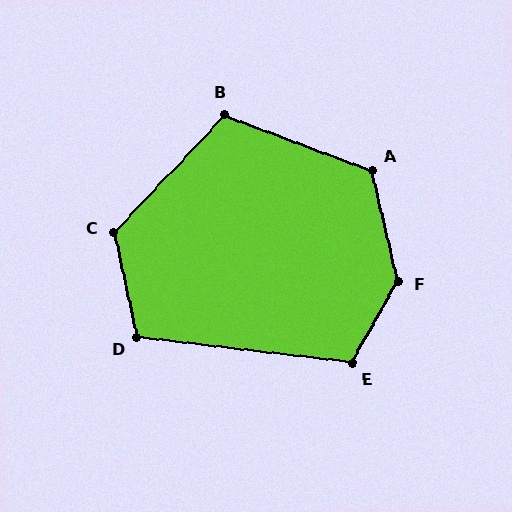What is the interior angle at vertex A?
Approximately 124 degrees (obtuse).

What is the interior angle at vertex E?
Approximately 112 degrees (obtuse).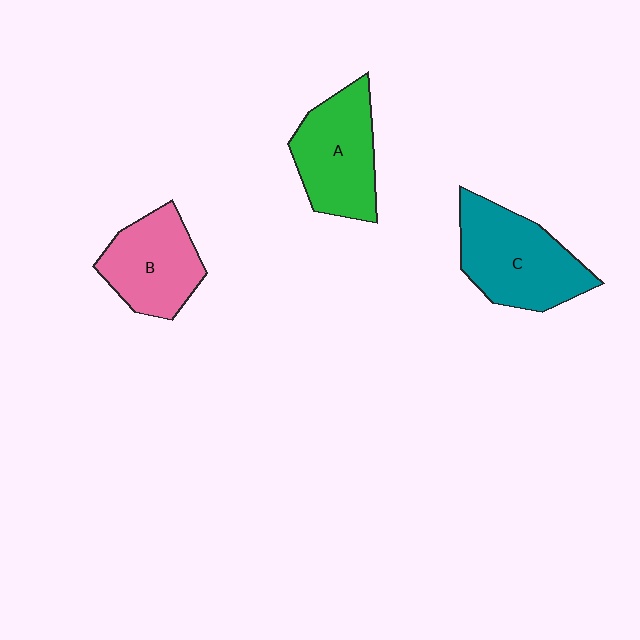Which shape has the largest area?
Shape C (teal).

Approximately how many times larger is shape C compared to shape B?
Approximately 1.3 times.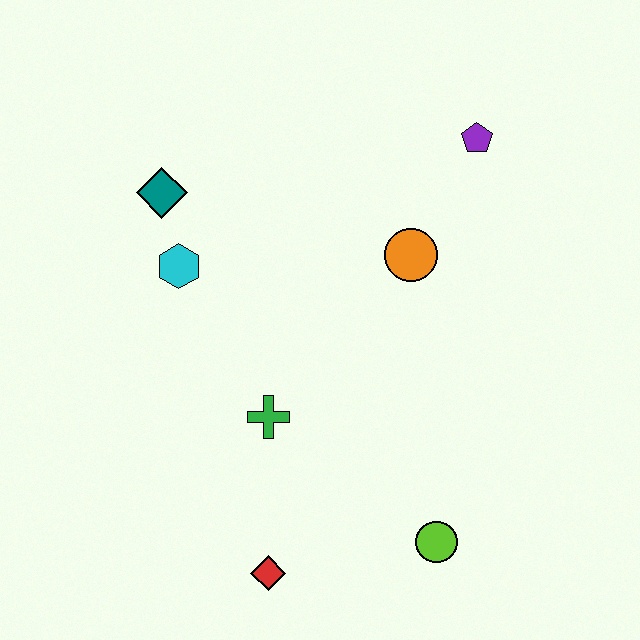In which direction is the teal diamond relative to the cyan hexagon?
The teal diamond is above the cyan hexagon.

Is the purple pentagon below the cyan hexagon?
No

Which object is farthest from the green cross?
The purple pentagon is farthest from the green cross.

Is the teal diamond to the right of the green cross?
No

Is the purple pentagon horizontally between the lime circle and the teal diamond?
No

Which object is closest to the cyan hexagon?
The teal diamond is closest to the cyan hexagon.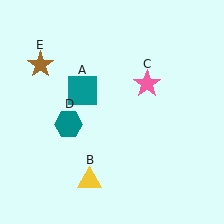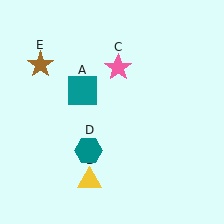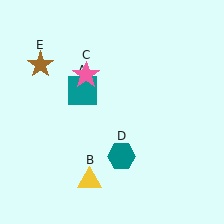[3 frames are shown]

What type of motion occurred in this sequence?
The pink star (object C), teal hexagon (object D) rotated counterclockwise around the center of the scene.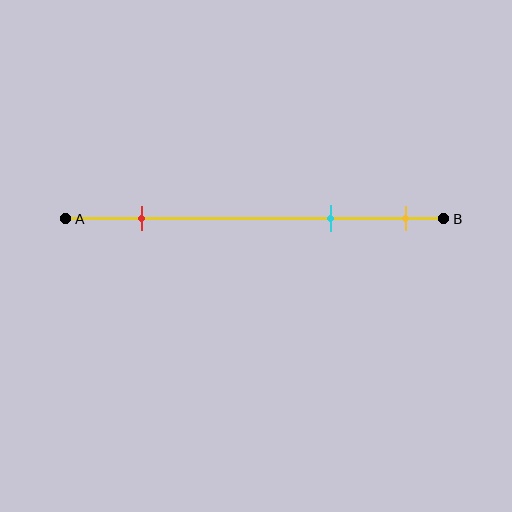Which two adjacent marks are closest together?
The cyan and yellow marks are the closest adjacent pair.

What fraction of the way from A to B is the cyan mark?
The cyan mark is approximately 70% (0.7) of the way from A to B.